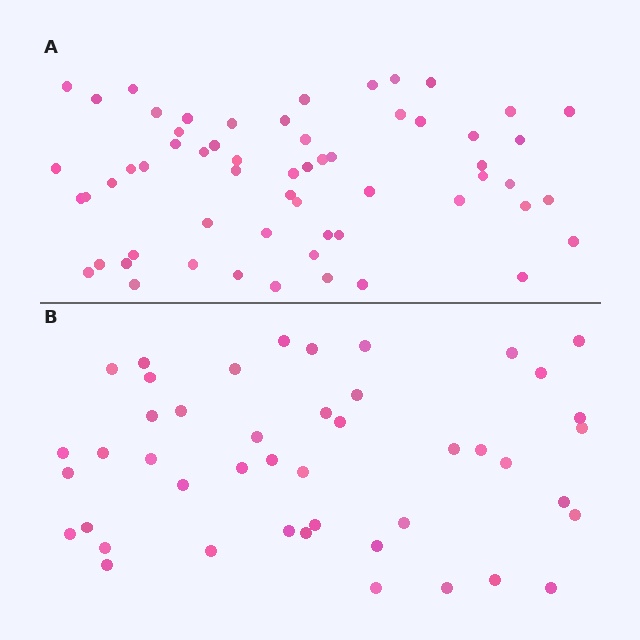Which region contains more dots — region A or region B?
Region A (the top region) has more dots.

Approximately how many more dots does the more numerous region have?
Region A has approximately 15 more dots than region B.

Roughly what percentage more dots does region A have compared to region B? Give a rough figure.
About 35% more.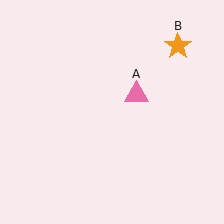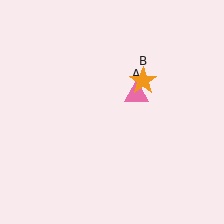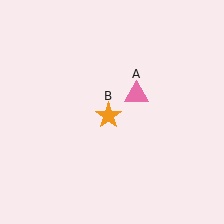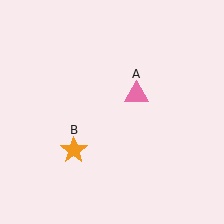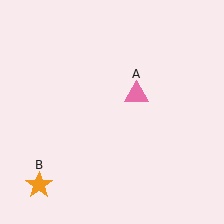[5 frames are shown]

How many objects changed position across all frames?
1 object changed position: orange star (object B).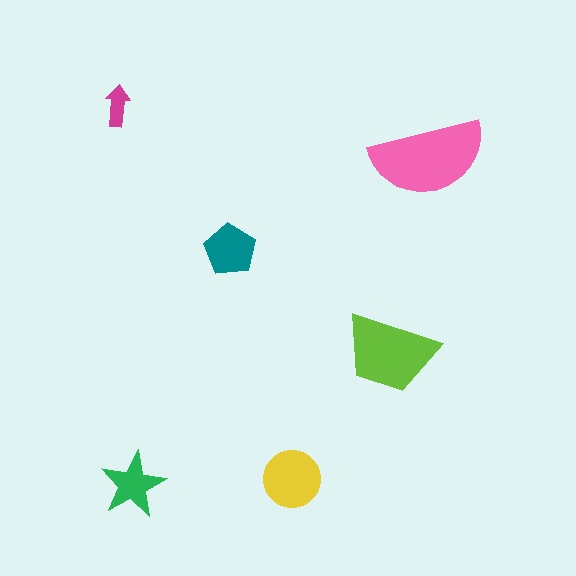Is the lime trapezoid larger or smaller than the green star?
Larger.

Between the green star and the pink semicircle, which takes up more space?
The pink semicircle.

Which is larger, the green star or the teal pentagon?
The teal pentagon.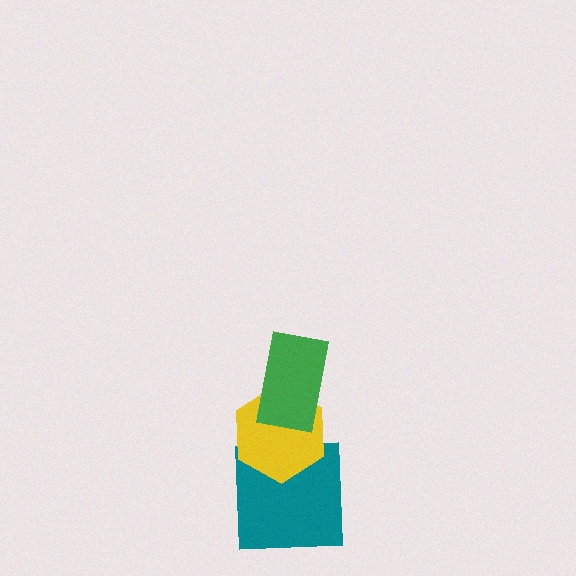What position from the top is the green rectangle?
The green rectangle is 1st from the top.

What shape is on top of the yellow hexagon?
The green rectangle is on top of the yellow hexagon.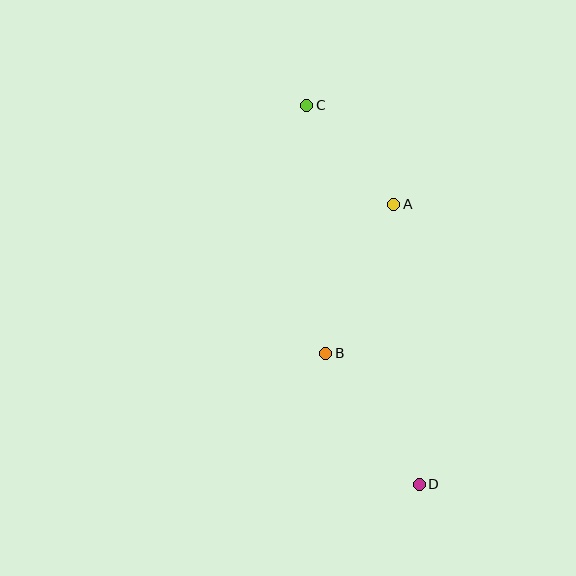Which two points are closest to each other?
Points A and C are closest to each other.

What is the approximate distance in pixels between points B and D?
The distance between B and D is approximately 161 pixels.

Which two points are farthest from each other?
Points C and D are farthest from each other.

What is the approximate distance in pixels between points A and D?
The distance between A and D is approximately 281 pixels.